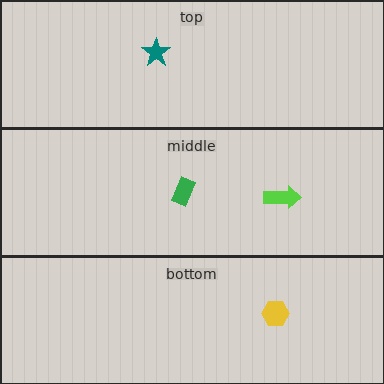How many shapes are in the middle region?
2.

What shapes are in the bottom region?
The yellow hexagon.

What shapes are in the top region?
The teal star.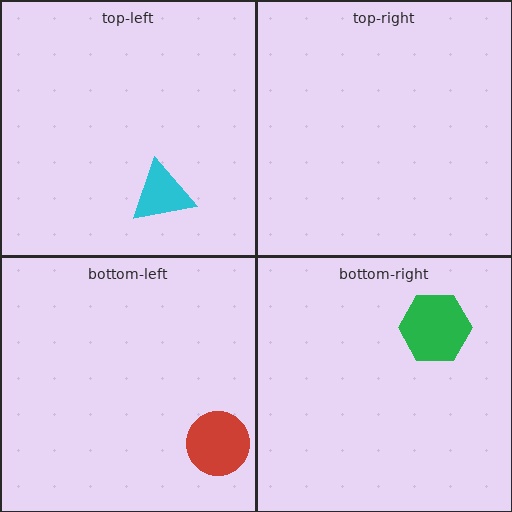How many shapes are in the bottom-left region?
1.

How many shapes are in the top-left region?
1.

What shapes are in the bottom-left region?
The red circle.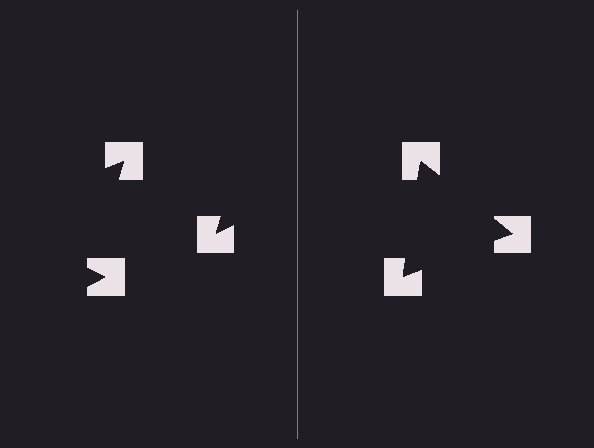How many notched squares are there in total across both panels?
6 — 3 on each side.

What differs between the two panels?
The notched squares are positioned identically on both sides; only the wedge orientations differ. On the right they align to a triangle; on the left they are misaligned.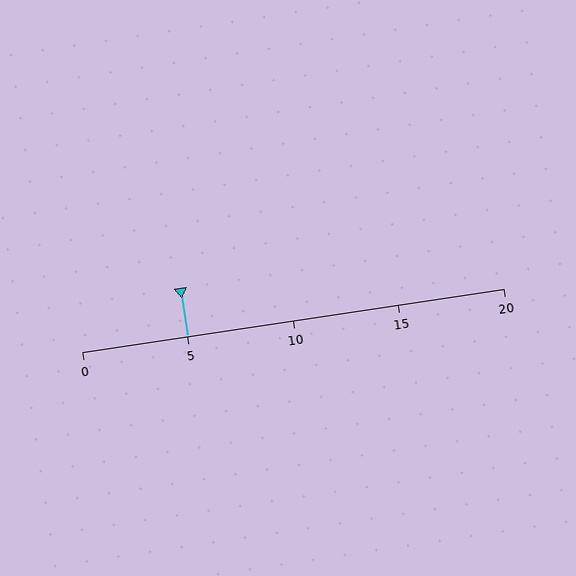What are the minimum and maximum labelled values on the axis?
The axis runs from 0 to 20.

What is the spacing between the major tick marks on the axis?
The major ticks are spaced 5 apart.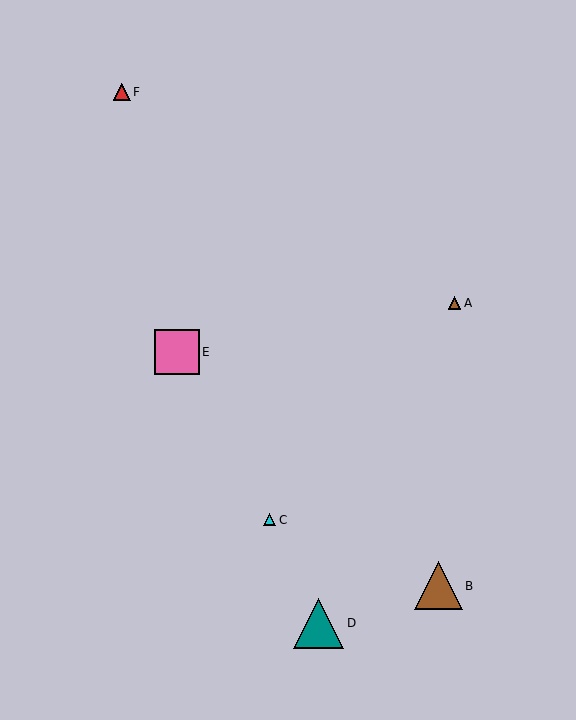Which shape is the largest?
The teal triangle (labeled D) is the largest.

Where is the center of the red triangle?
The center of the red triangle is at (122, 92).